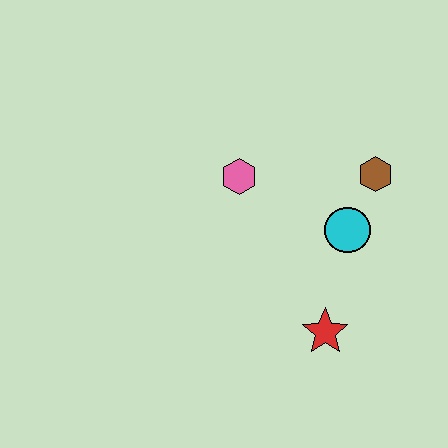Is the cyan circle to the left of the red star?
No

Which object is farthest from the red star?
The pink hexagon is farthest from the red star.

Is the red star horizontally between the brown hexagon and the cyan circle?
No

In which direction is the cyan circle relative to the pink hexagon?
The cyan circle is to the right of the pink hexagon.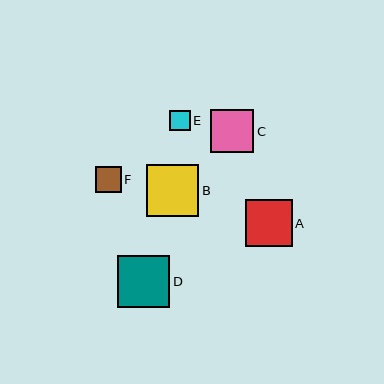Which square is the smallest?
Square E is the smallest with a size of approximately 20 pixels.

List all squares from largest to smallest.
From largest to smallest: B, D, A, C, F, E.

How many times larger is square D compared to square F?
Square D is approximately 2.0 times the size of square F.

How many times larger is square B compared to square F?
Square B is approximately 2.0 times the size of square F.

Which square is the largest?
Square B is the largest with a size of approximately 53 pixels.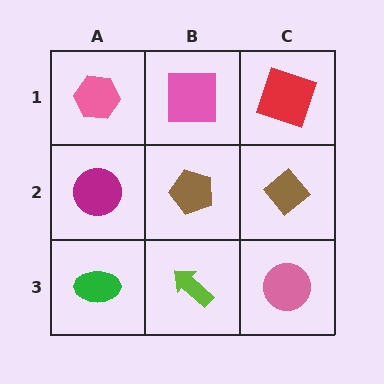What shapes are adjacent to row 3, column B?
A brown pentagon (row 2, column B), a green ellipse (row 3, column A), a pink circle (row 3, column C).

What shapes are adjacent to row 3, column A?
A magenta circle (row 2, column A), a lime arrow (row 3, column B).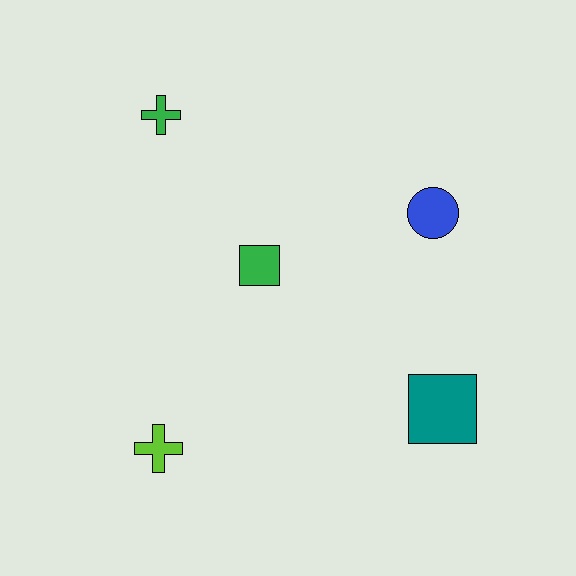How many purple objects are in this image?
There are no purple objects.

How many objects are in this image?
There are 5 objects.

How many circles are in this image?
There is 1 circle.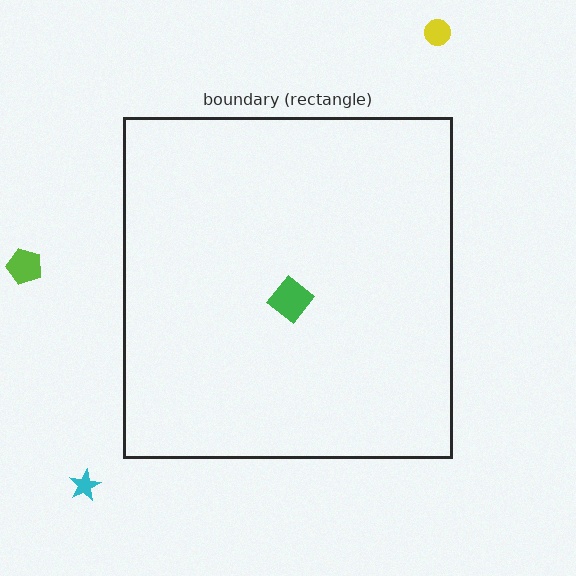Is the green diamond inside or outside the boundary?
Inside.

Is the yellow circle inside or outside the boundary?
Outside.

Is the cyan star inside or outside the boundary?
Outside.